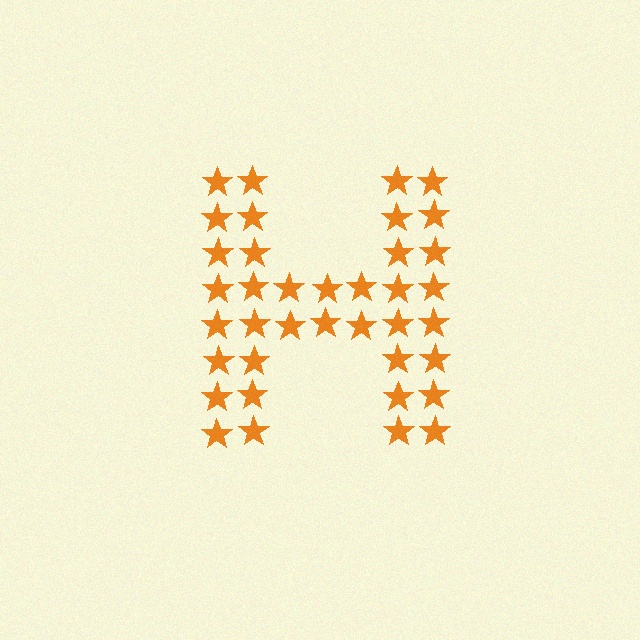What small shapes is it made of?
It is made of small stars.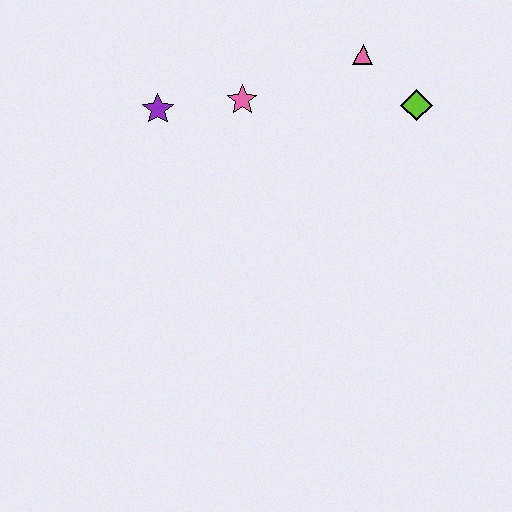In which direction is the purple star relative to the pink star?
The purple star is to the left of the pink star.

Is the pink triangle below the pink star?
No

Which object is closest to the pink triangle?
The lime diamond is closest to the pink triangle.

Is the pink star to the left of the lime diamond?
Yes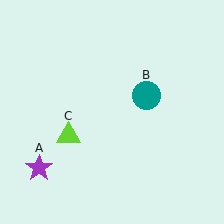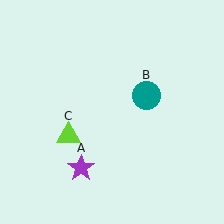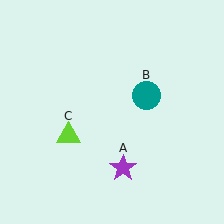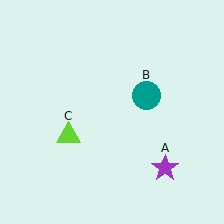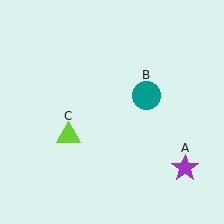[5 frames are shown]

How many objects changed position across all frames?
1 object changed position: purple star (object A).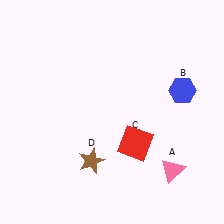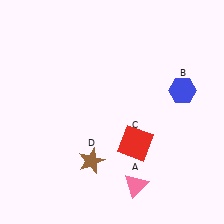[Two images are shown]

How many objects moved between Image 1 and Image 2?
1 object moved between the two images.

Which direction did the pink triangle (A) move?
The pink triangle (A) moved left.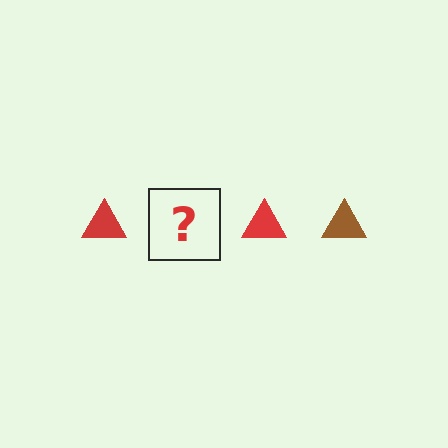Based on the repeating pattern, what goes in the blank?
The blank should be a brown triangle.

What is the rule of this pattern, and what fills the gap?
The rule is that the pattern cycles through red, brown triangles. The gap should be filled with a brown triangle.